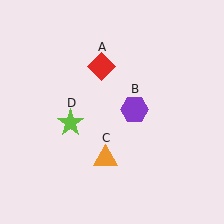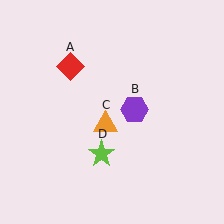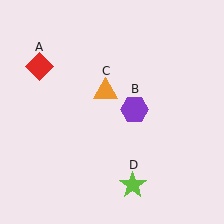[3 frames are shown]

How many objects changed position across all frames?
3 objects changed position: red diamond (object A), orange triangle (object C), lime star (object D).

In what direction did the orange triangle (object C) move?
The orange triangle (object C) moved up.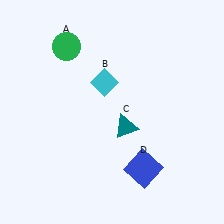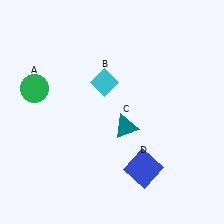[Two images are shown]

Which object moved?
The green circle (A) moved down.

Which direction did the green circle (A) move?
The green circle (A) moved down.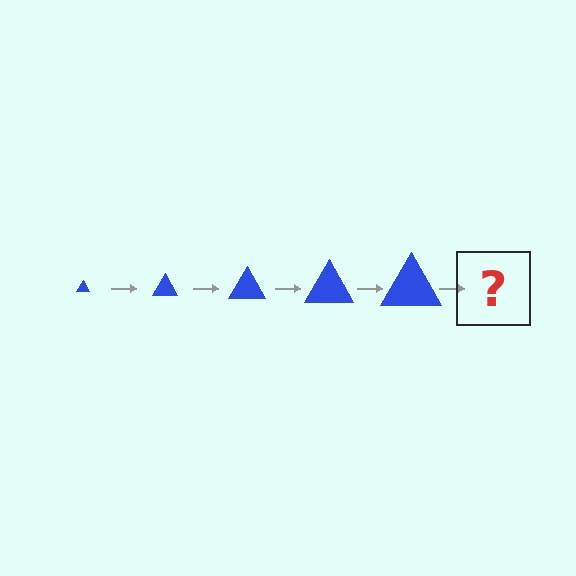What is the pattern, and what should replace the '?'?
The pattern is that the triangle gets progressively larger each step. The '?' should be a blue triangle, larger than the previous one.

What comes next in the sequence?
The next element should be a blue triangle, larger than the previous one.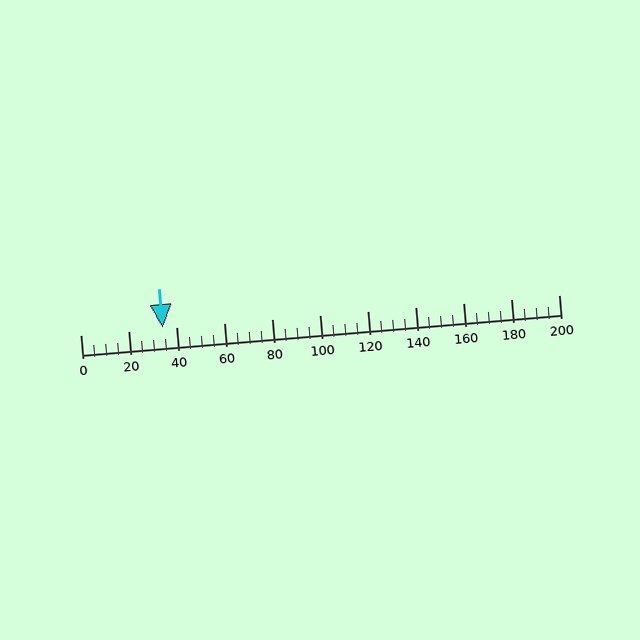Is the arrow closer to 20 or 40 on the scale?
The arrow is closer to 40.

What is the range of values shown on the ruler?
The ruler shows values from 0 to 200.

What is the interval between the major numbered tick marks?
The major tick marks are spaced 20 units apart.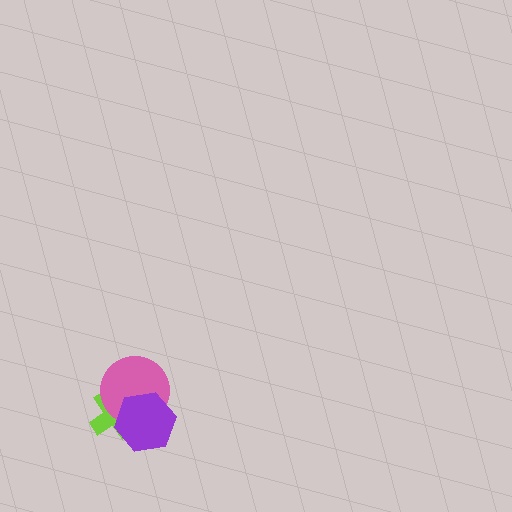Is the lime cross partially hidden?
Yes, it is partially covered by another shape.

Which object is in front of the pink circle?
The purple hexagon is in front of the pink circle.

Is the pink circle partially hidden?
Yes, it is partially covered by another shape.